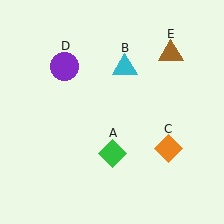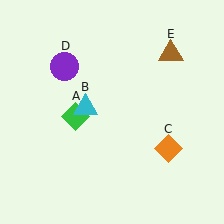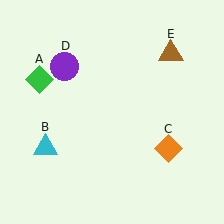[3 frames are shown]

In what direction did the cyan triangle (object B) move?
The cyan triangle (object B) moved down and to the left.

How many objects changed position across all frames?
2 objects changed position: green diamond (object A), cyan triangle (object B).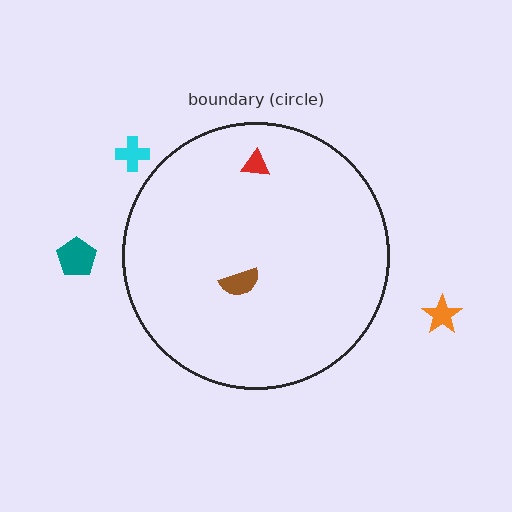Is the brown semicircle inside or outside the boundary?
Inside.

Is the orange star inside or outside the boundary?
Outside.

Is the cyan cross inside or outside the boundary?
Outside.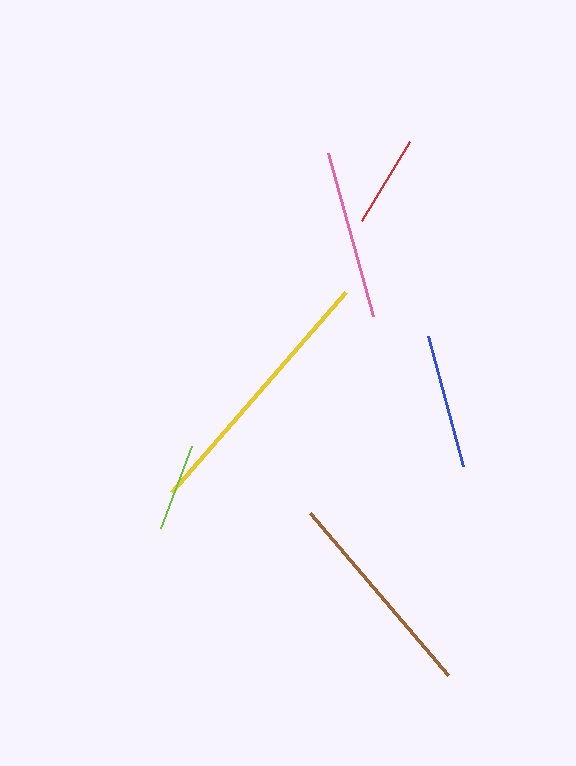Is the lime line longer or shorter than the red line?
The red line is longer than the lime line.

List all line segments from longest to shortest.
From longest to shortest: yellow, brown, pink, blue, red, lime.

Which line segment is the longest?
The yellow line is the longest at approximately 265 pixels.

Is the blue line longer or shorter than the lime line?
The blue line is longer than the lime line.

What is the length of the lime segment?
The lime segment is approximately 88 pixels long.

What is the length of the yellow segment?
The yellow segment is approximately 265 pixels long.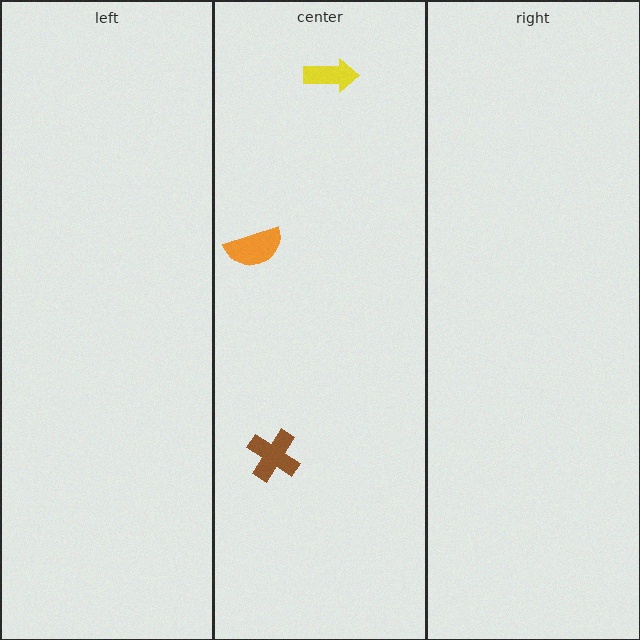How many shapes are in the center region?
3.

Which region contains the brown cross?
The center region.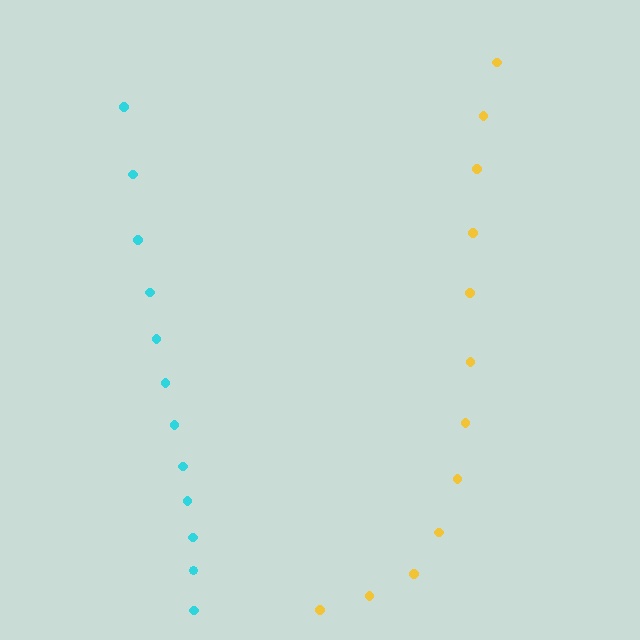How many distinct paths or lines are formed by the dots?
There are 2 distinct paths.